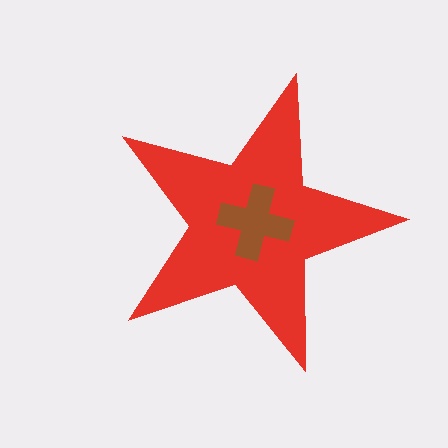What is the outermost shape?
The red star.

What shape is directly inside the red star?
The brown cross.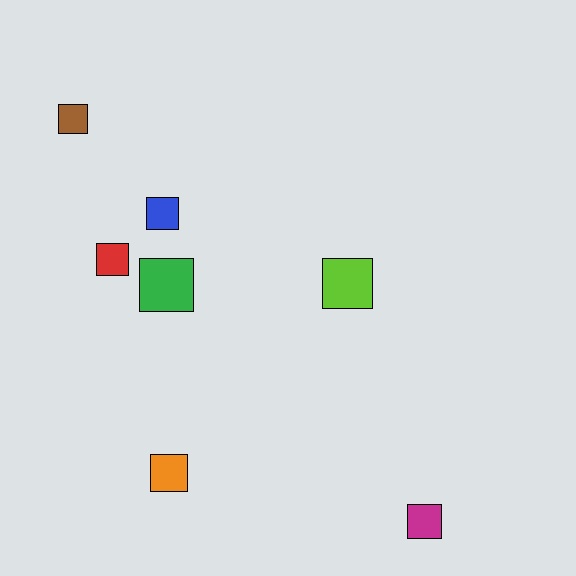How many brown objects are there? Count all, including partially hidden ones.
There is 1 brown object.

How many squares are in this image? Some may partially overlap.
There are 7 squares.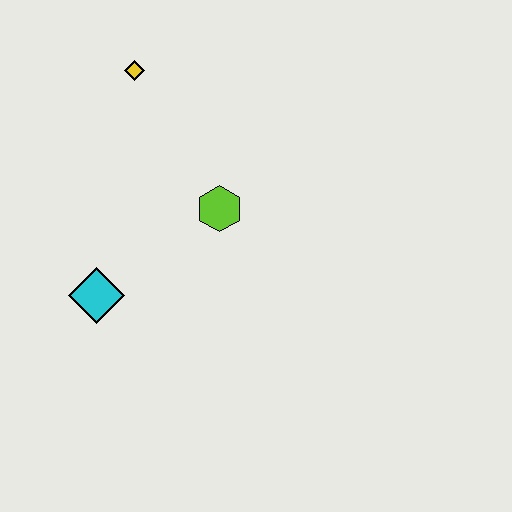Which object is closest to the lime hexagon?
The cyan diamond is closest to the lime hexagon.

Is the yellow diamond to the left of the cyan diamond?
No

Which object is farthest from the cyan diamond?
The yellow diamond is farthest from the cyan diamond.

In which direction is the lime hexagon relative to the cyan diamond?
The lime hexagon is to the right of the cyan diamond.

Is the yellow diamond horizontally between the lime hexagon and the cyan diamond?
Yes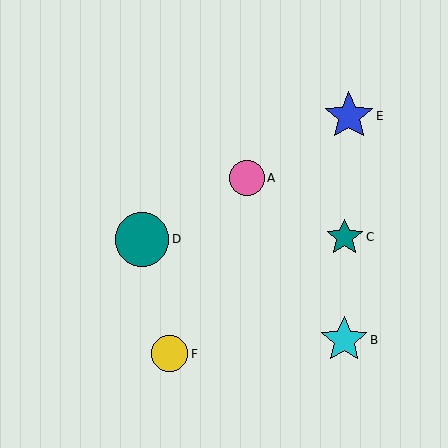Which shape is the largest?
The teal circle (labeled D) is the largest.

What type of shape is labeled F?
Shape F is a yellow circle.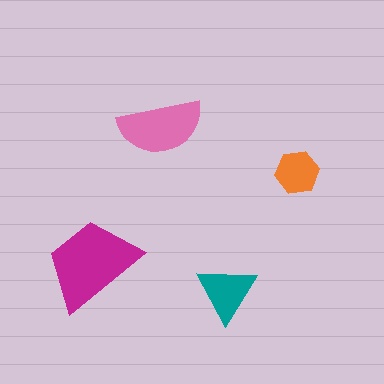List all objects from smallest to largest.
The orange hexagon, the teal triangle, the pink semicircle, the magenta trapezoid.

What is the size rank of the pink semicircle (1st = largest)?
2nd.